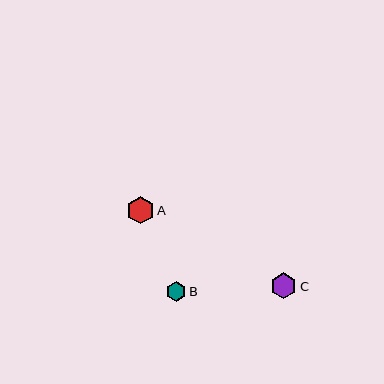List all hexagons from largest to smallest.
From largest to smallest: A, C, B.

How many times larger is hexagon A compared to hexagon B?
Hexagon A is approximately 1.4 times the size of hexagon B.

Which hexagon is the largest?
Hexagon A is the largest with a size of approximately 27 pixels.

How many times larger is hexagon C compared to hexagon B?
Hexagon C is approximately 1.3 times the size of hexagon B.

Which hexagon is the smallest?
Hexagon B is the smallest with a size of approximately 20 pixels.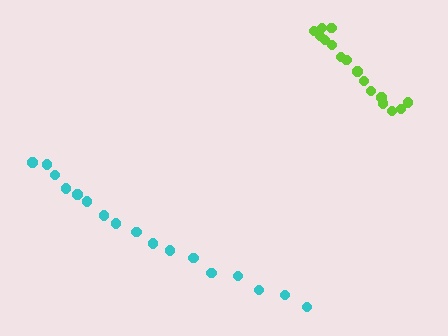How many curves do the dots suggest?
There are 2 distinct paths.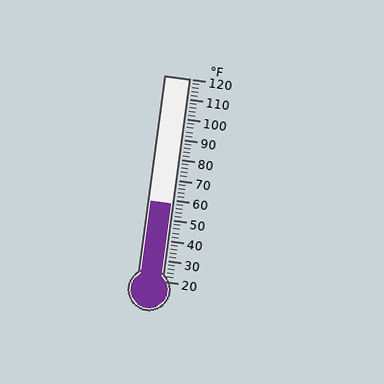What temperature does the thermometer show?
The thermometer shows approximately 58°F.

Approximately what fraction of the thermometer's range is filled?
The thermometer is filled to approximately 40% of its range.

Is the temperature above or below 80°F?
The temperature is below 80°F.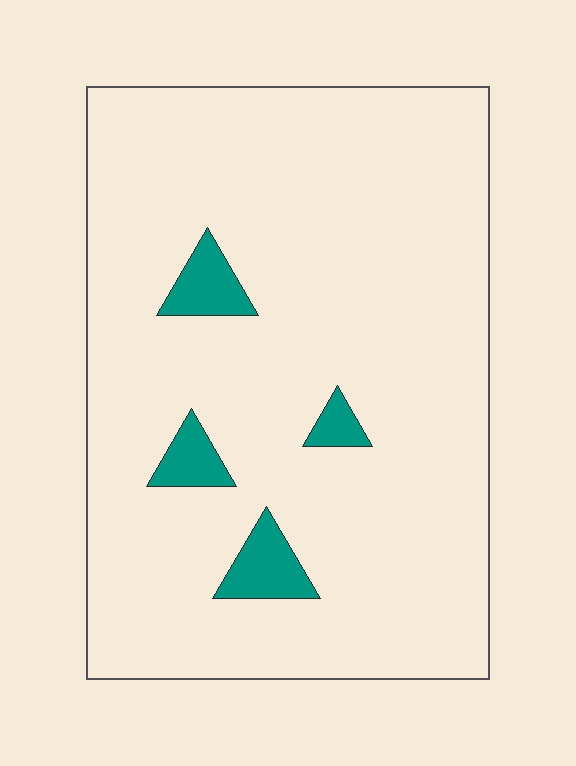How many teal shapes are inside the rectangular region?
4.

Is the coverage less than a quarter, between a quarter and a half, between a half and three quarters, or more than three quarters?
Less than a quarter.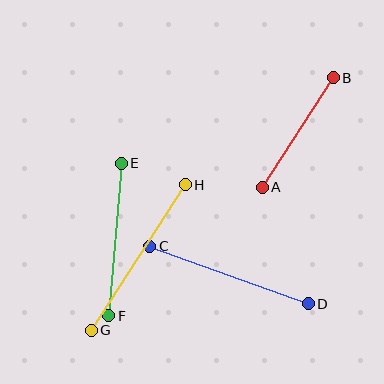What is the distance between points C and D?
The distance is approximately 168 pixels.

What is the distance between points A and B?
The distance is approximately 131 pixels.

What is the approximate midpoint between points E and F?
The midpoint is at approximately (115, 239) pixels.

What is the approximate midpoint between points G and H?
The midpoint is at approximately (138, 258) pixels.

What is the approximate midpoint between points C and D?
The midpoint is at approximately (229, 275) pixels.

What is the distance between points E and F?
The distance is approximately 153 pixels.